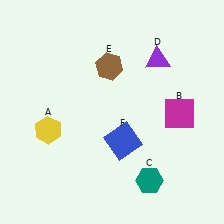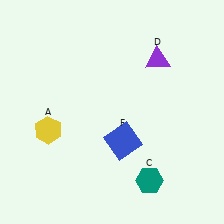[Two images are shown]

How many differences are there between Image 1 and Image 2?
There are 2 differences between the two images.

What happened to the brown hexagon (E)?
The brown hexagon (E) was removed in Image 2. It was in the top-left area of Image 1.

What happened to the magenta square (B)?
The magenta square (B) was removed in Image 2. It was in the bottom-right area of Image 1.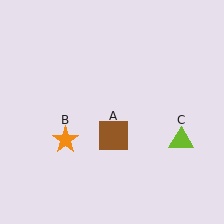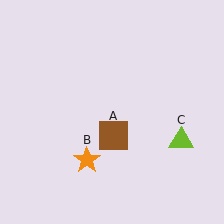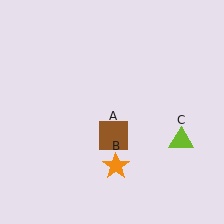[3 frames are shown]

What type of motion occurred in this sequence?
The orange star (object B) rotated counterclockwise around the center of the scene.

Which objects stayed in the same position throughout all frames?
Brown square (object A) and lime triangle (object C) remained stationary.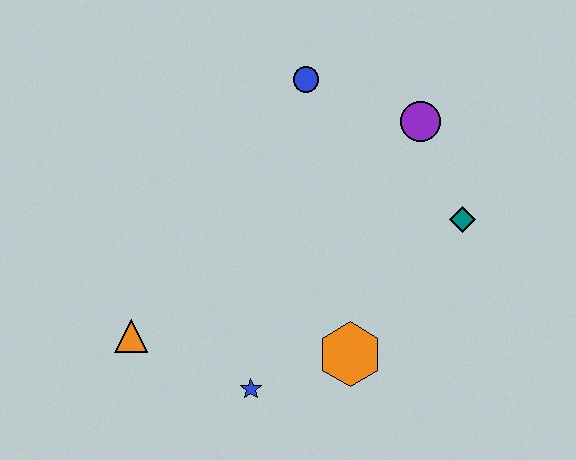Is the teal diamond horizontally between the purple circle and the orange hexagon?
No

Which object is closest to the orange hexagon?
The blue star is closest to the orange hexagon.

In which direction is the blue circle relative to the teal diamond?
The blue circle is to the left of the teal diamond.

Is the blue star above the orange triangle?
No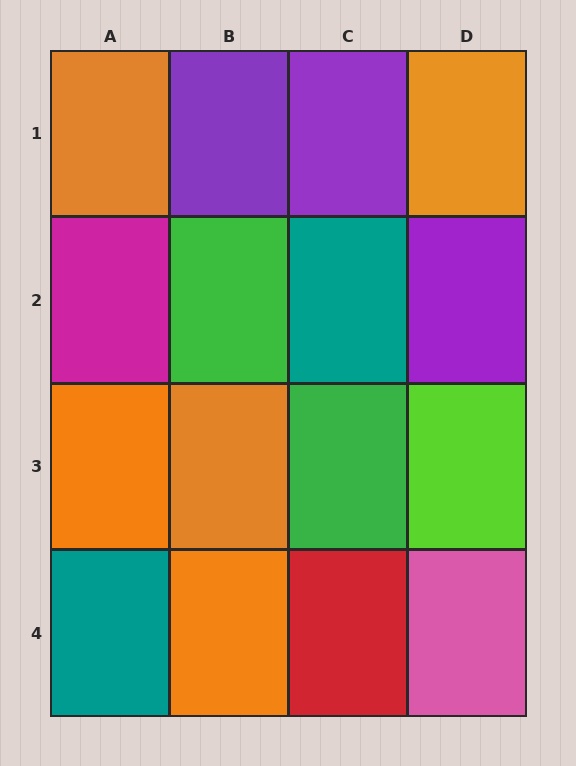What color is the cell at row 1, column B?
Purple.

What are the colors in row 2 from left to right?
Magenta, green, teal, purple.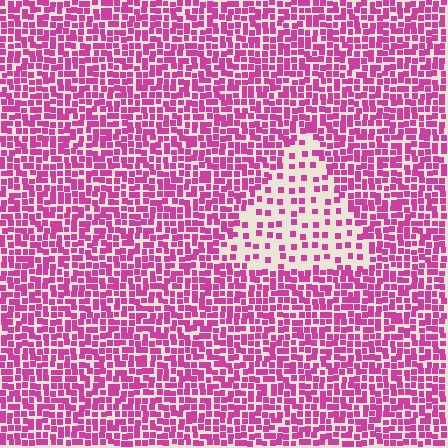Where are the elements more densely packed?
The elements are more densely packed outside the triangle boundary.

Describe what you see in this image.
The image contains small magenta elements arranged at two different densities. A triangle-shaped region is visible where the elements are less densely packed than the surrounding area.